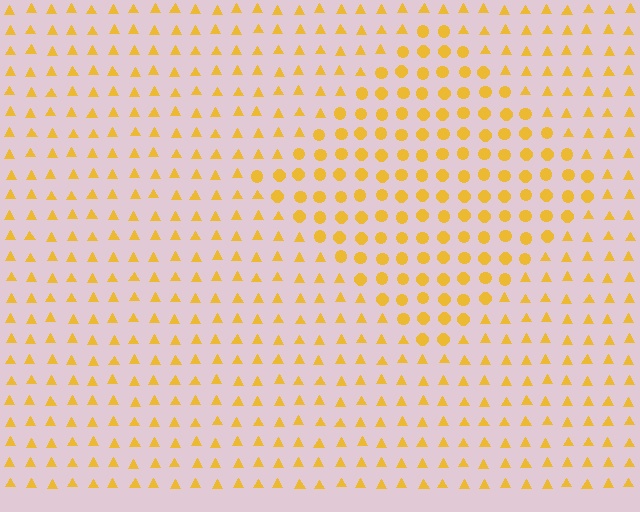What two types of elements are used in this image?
The image uses circles inside the diamond region and triangles outside it.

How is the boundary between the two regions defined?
The boundary is defined by a change in element shape: circles inside vs. triangles outside. All elements share the same color and spacing.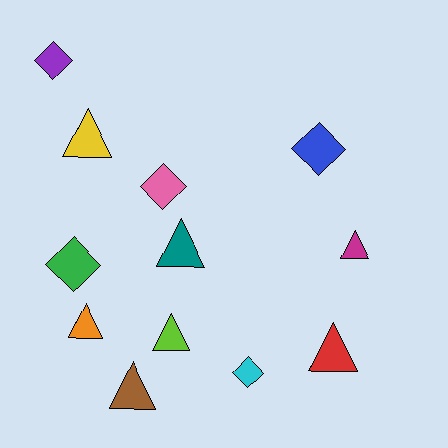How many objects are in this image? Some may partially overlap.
There are 12 objects.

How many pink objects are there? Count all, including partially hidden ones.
There is 1 pink object.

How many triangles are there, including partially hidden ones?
There are 7 triangles.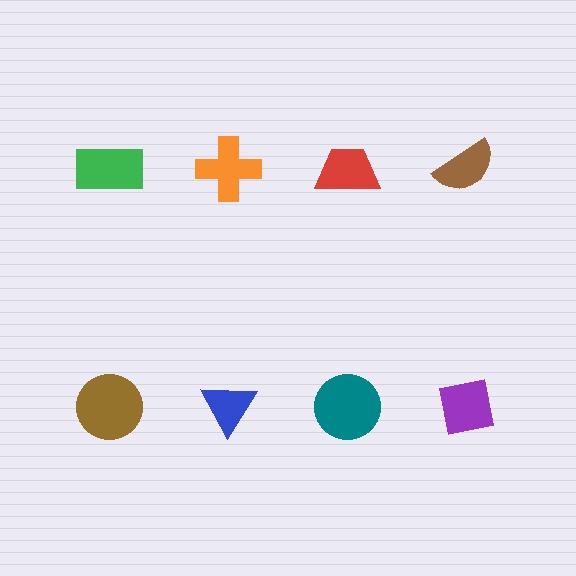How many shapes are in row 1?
4 shapes.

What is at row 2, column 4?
A purple square.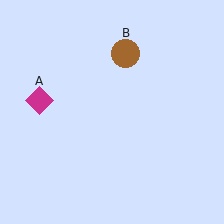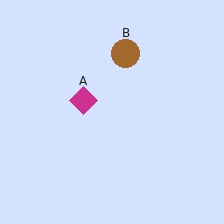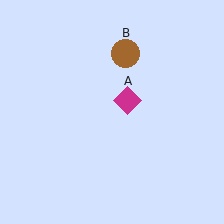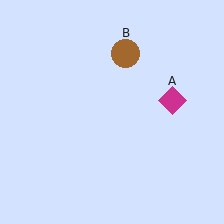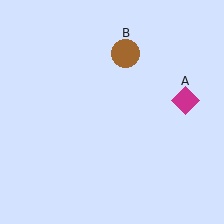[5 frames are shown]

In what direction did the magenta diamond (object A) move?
The magenta diamond (object A) moved right.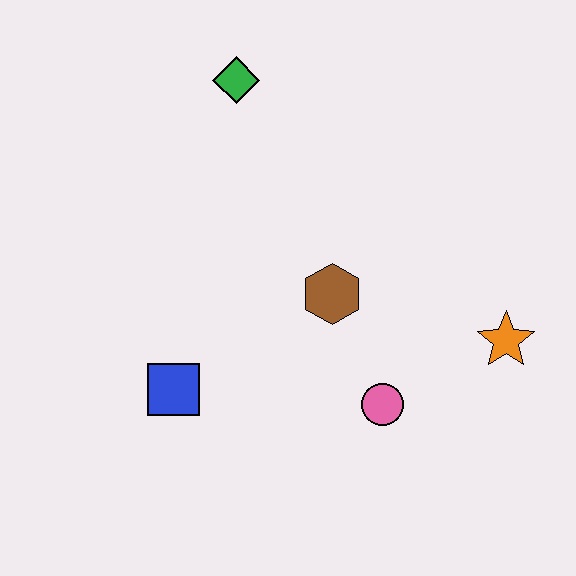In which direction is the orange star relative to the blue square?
The orange star is to the right of the blue square.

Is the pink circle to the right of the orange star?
No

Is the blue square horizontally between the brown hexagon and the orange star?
No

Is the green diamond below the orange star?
No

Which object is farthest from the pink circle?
The green diamond is farthest from the pink circle.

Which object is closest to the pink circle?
The brown hexagon is closest to the pink circle.